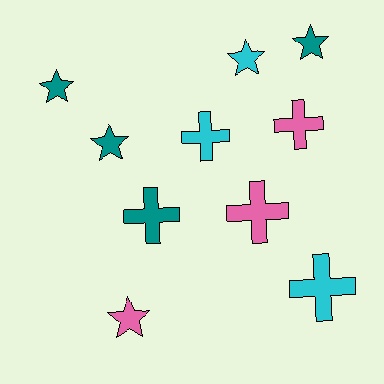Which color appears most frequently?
Teal, with 4 objects.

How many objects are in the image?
There are 10 objects.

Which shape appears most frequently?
Star, with 5 objects.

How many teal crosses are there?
There is 1 teal cross.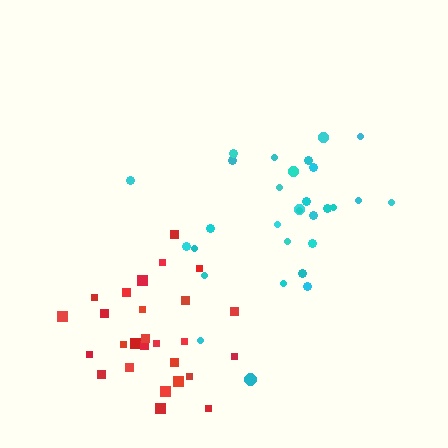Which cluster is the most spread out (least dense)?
Cyan.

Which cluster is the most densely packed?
Red.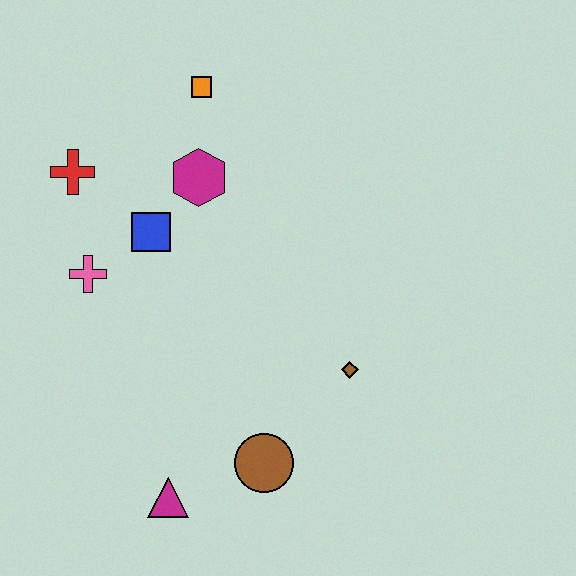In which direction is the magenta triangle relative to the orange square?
The magenta triangle is below the orange square.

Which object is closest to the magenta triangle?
The brown circle is closest to the magenta triangle.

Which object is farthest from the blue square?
The magenta triangle is farthest from the blue square.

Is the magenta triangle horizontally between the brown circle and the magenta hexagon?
No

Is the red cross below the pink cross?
No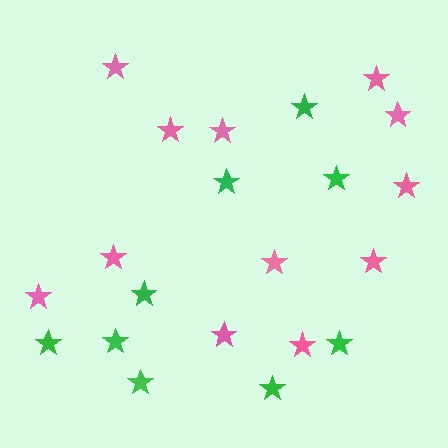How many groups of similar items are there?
There are 2 groups: one group of pink stars (12) and one group of green stars (9).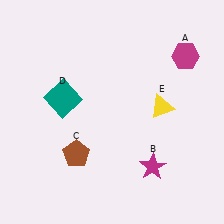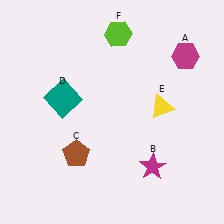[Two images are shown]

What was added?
A lime hexagon (F) was added in Image 2.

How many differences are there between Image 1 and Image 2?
There is 1 difference between the two images.